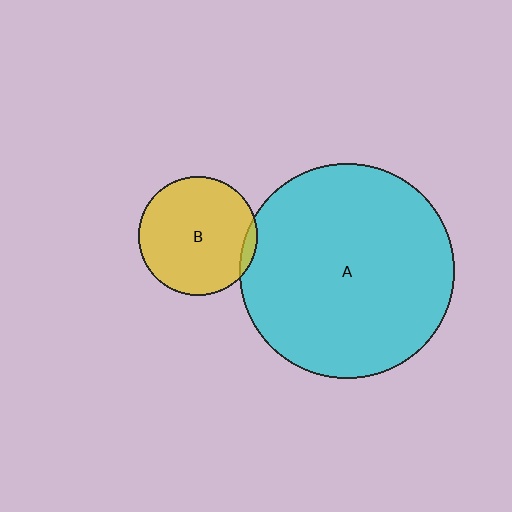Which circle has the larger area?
Circle A (cyan).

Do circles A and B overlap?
Yes.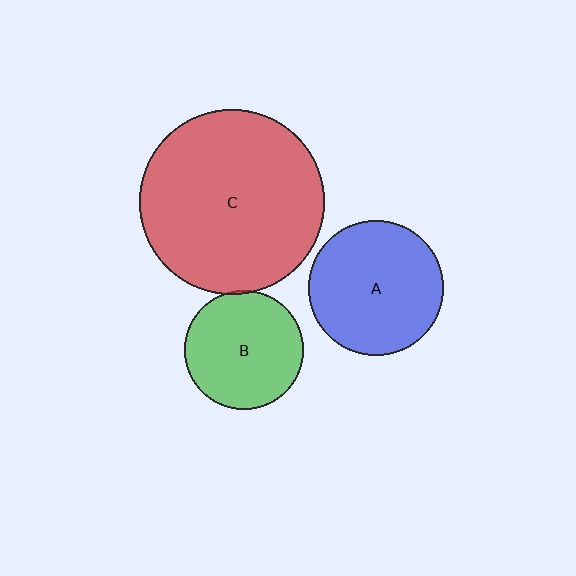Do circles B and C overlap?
Yes.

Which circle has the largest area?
Circle C (red).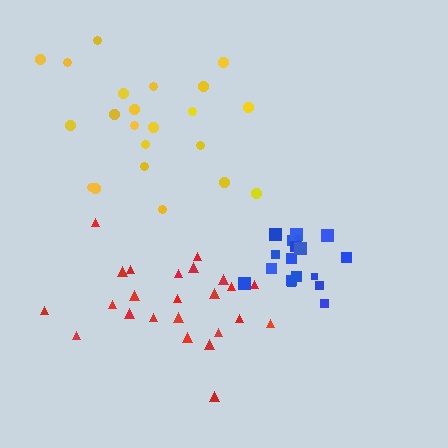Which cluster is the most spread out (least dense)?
Yellow.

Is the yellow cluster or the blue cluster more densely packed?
Blue.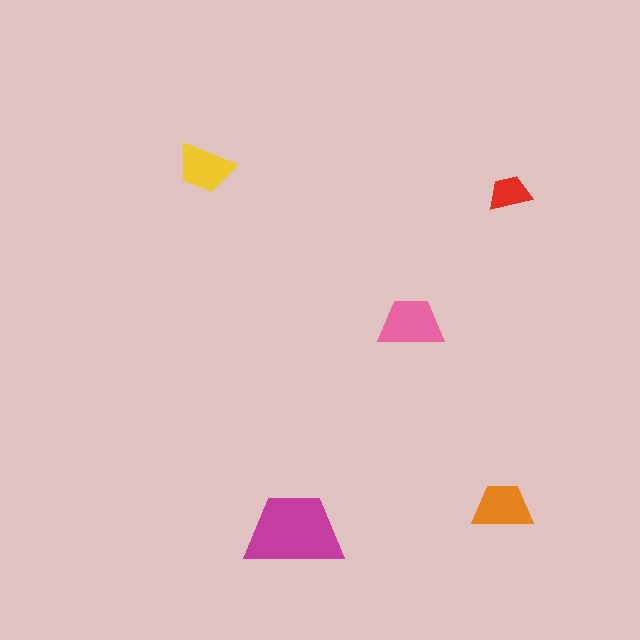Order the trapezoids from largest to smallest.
the magenta one, the pink one, the orange one, the yellow one, the red one.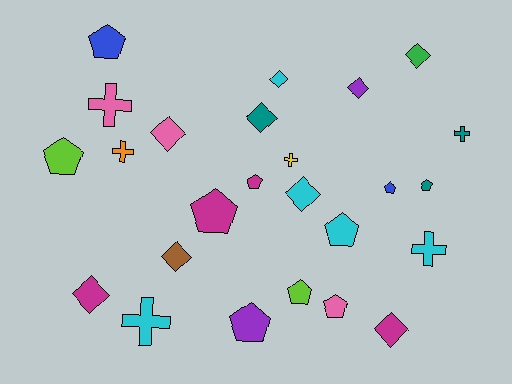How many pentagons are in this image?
There are 10 pentagons.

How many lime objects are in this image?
There are 2 lime objects.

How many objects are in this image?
There are 25 objects.